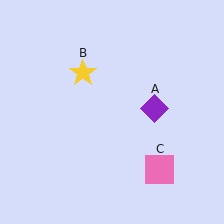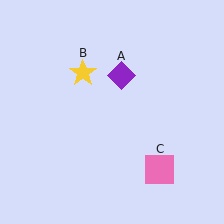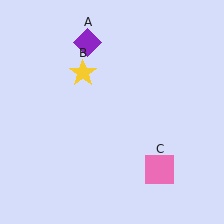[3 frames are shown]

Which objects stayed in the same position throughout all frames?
Yellow star (object B) and pink square (object C) remained stationary.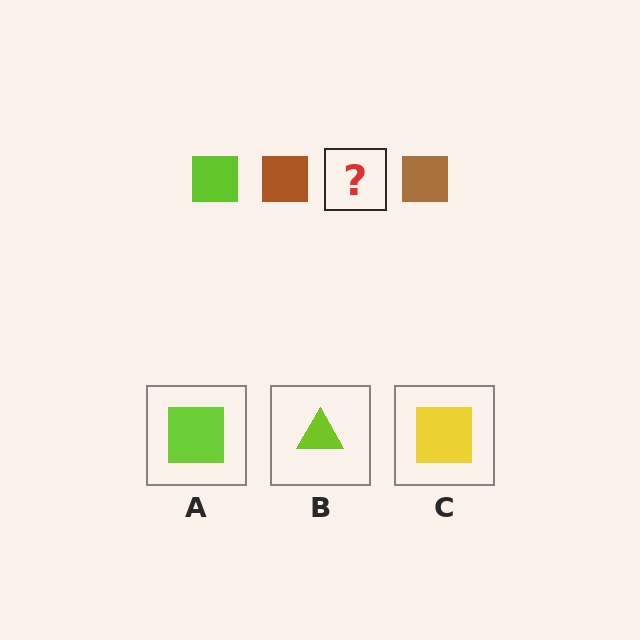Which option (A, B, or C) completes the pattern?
A.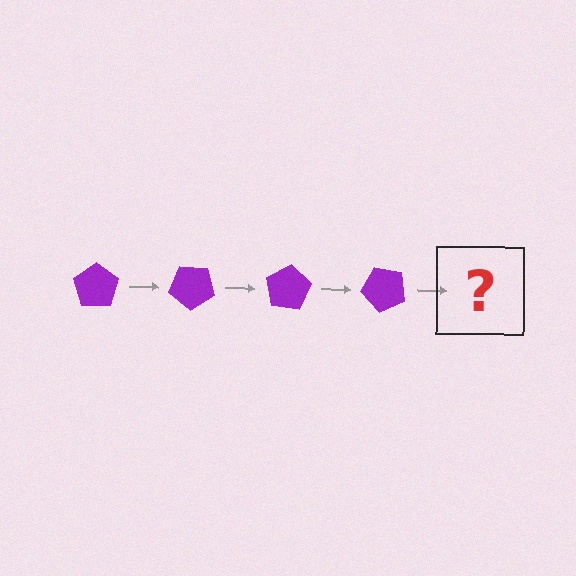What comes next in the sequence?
The next element should be a purple pentagon rotated 160 degrees.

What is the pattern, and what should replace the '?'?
The pattern is that the pentagon rotates 40 degrees each step. The '?' should be a purple pentagon rotated 160 degrees.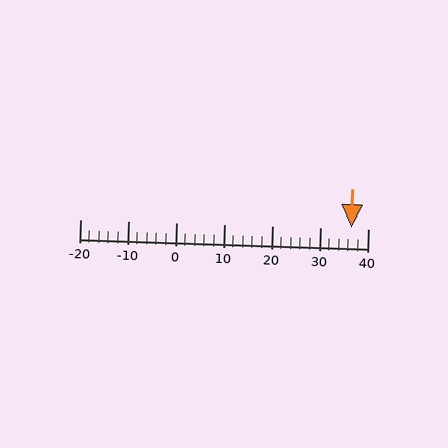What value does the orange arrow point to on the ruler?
The orange arrow points to approximately 36.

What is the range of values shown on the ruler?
The ruler shows values from -20 to 40.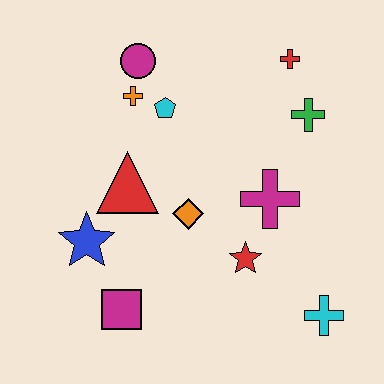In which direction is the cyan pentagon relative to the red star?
The cyan pentagon is above the red star.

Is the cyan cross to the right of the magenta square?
Yes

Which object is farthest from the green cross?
The magenta square is farthest from the green cross.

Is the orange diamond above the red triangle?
No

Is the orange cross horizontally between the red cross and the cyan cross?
No